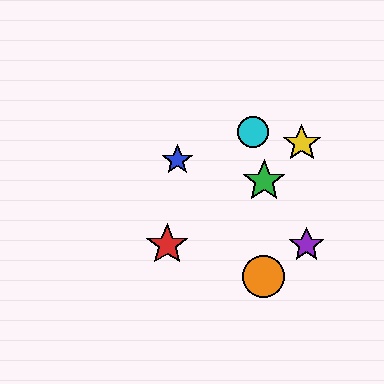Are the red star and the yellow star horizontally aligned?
No, the red star is at y≈245 and the yellow star is at y≈143.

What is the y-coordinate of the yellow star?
The yellow star is at y≈143.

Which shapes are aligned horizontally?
The red star, the purple star are aligned horizontally.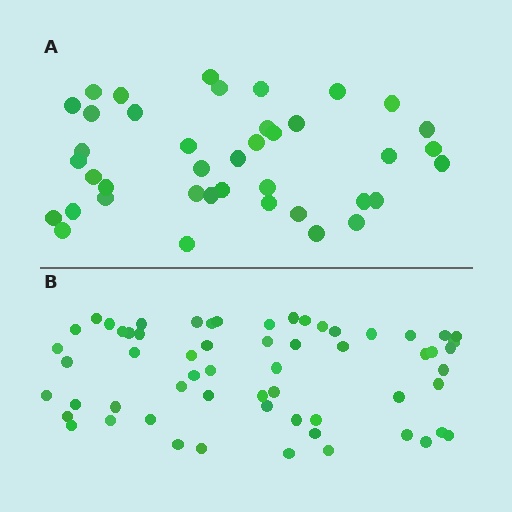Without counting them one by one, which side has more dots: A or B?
Region B (the bottom region) has more dots.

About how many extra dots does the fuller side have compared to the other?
Region B has approximately 20 more dots than region A.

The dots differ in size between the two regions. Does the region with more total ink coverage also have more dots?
No. Region A has more total ink coverage because its dots are larger, but region B actually contains more individual dots. Total area can be misleading — the number of items is what matters here.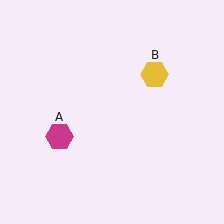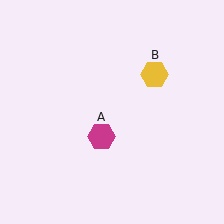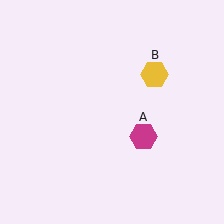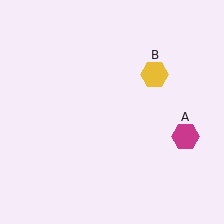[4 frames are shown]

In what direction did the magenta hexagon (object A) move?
The magenta hexagon (object A) moved right.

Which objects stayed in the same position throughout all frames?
Yellow hexagon (object B) remained stationary.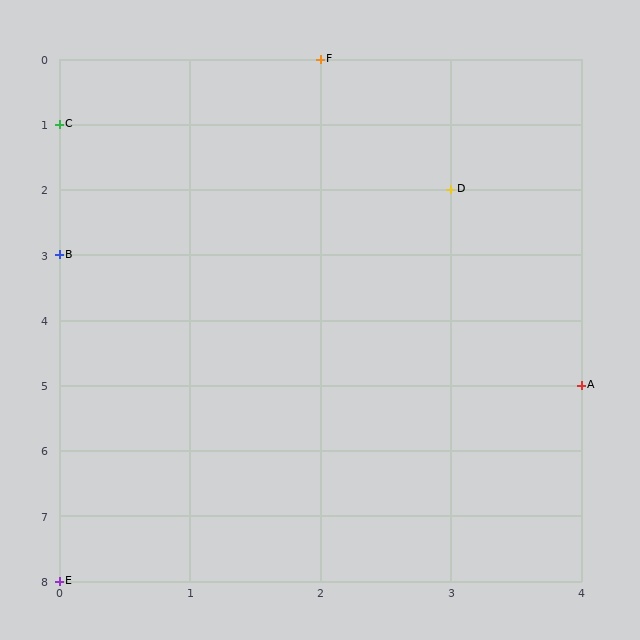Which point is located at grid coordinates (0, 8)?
Point E is at (0, 8).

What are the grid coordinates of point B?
Point B is at grid coordinates (0, 3).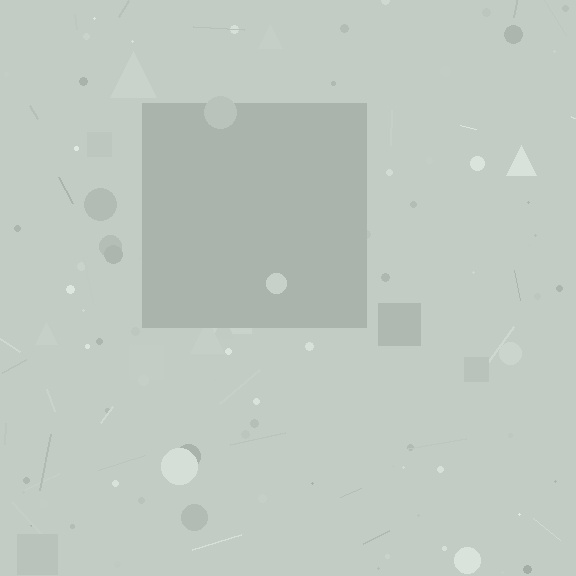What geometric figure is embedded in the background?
A square is embedded in the background.